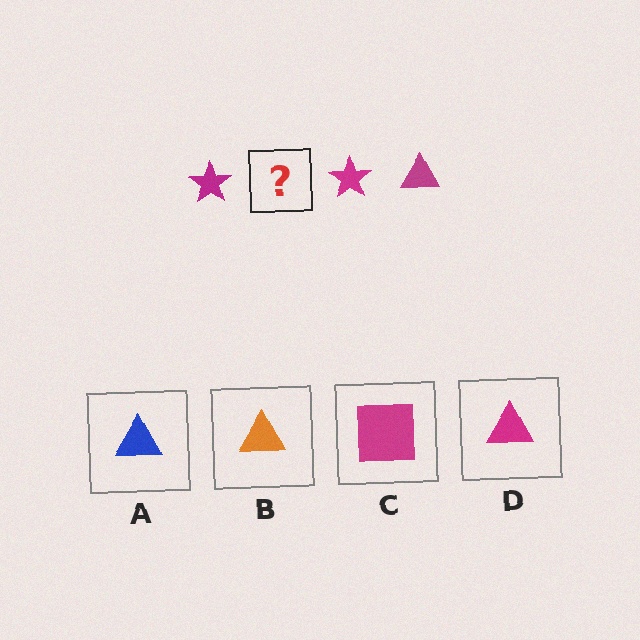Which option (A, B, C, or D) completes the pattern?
D.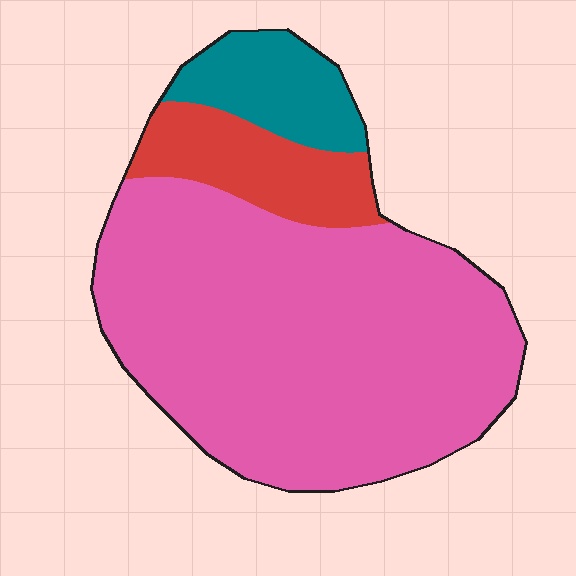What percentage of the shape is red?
Red takes up about one eighth (1/8) of the shape.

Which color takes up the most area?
Pink, at roughly 75%.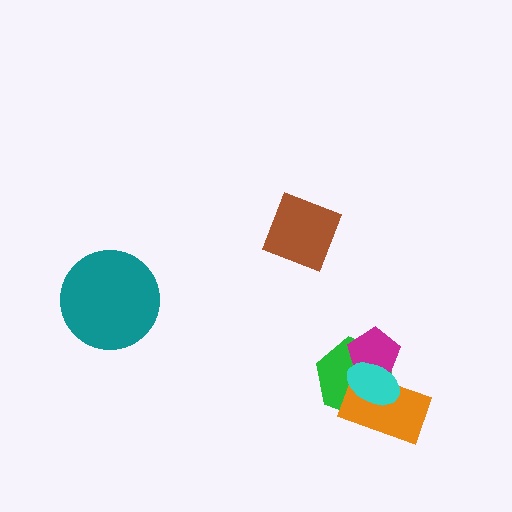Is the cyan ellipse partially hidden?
No, no other shape covers it.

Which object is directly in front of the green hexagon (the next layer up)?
The orange rectangle is directly in front of the green hexagon.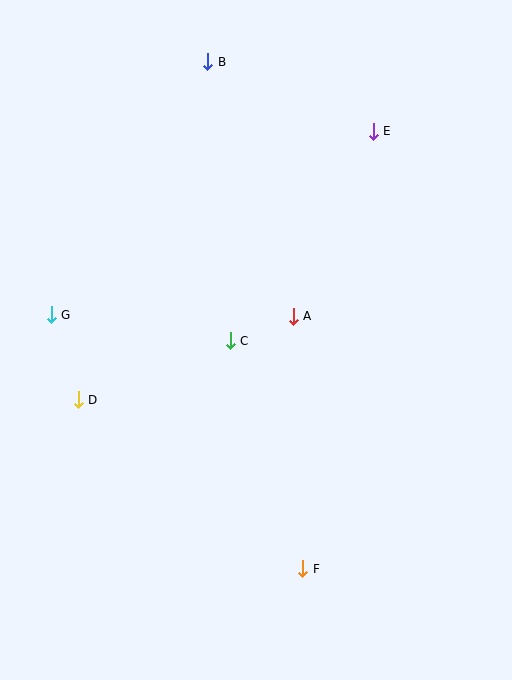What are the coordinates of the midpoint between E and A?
The midpoint between E and A is at (333, 224).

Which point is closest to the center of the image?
Point C at (230, 341) is closest to the center.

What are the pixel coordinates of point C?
Point C is at (230, 341).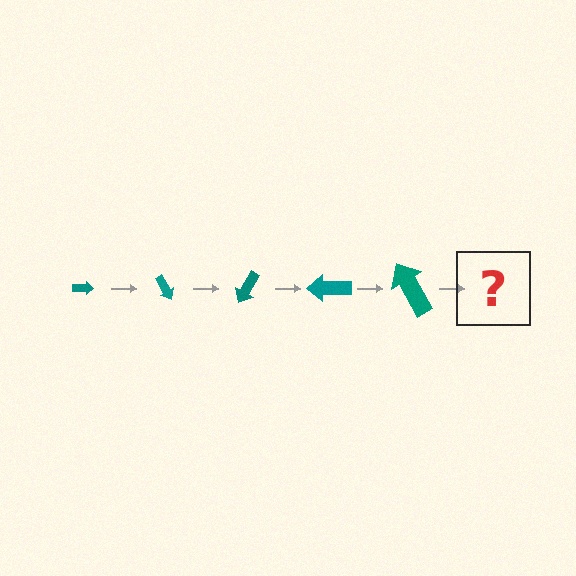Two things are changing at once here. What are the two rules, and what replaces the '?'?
The two rules are that the arrow grows larger each step and it rotates 60 degrees each step. The '?' should be an arrow, larger than the previous one and rotated 300 degrees from the start.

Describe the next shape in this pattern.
It should be an arrow, larger than the previous one and rotated 300 degrees from the start.